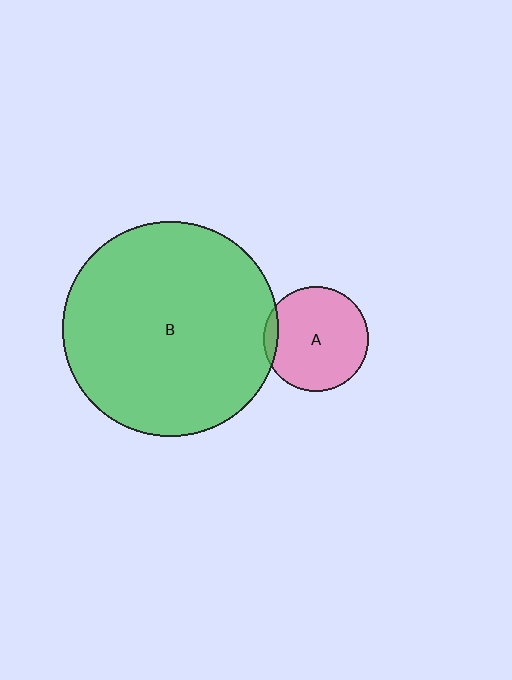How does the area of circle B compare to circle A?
Approximately 4.2 times.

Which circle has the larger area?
Circle B (green).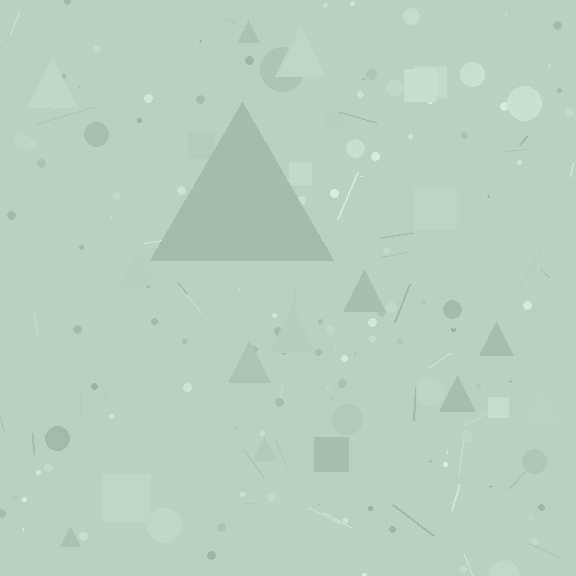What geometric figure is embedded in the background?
A triangle is embedded in the background.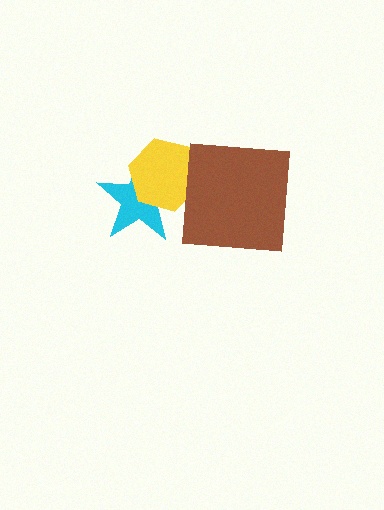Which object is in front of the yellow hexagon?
The brown square is in front of the yellow hexagon.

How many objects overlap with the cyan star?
1 object overlaps with the cyan star.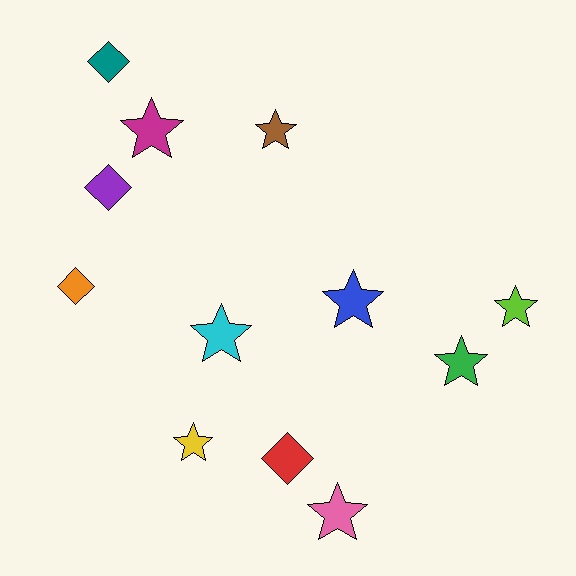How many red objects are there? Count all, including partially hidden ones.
There is 1 red object.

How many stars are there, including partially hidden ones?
There are 8 stars.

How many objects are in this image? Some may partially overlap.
There are 12 objects.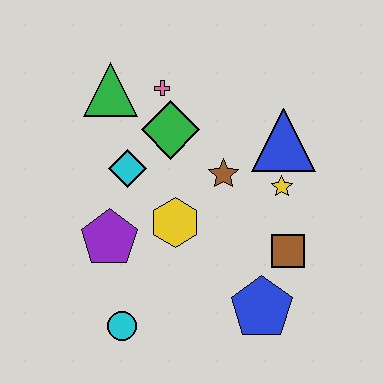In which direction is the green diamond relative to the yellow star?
The green diamond is to the left of the yellow star.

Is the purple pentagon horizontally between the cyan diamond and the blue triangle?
No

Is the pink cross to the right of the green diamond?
No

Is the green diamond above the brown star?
Yes